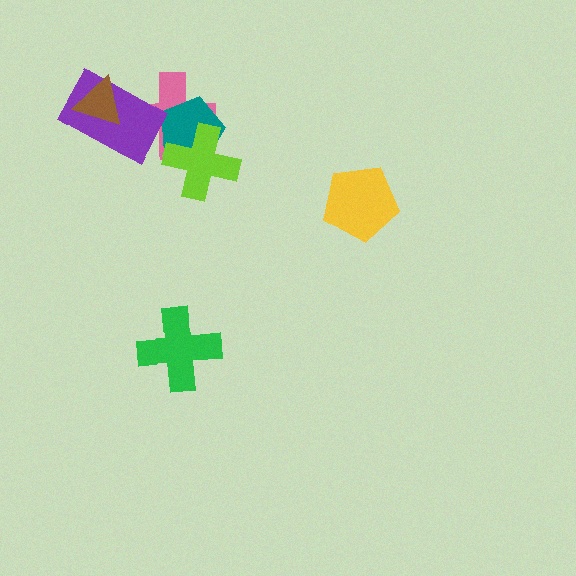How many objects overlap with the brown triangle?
1 object overlaps with the brown triangle.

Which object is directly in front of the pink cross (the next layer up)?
The teal pentagon is directly in front of the pink cross.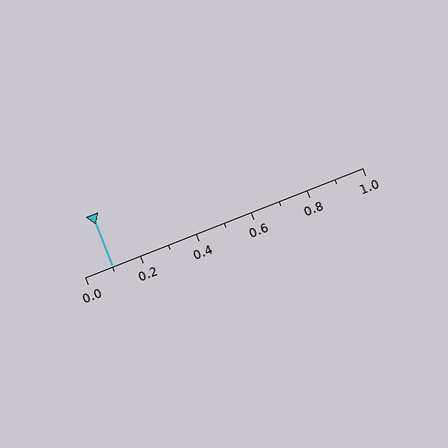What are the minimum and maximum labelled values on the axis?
The axis runs from 0.0 to 1.0.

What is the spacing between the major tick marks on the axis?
The major ticks are spaced 0.2 apart.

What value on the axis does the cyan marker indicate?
The marker indicates approximately 0.1.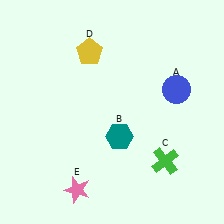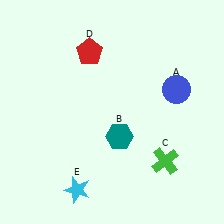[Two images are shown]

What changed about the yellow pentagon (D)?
In Image 1, D is yellow. In Image 2, it changed to red.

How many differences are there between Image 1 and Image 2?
There are 2 differences between the two images.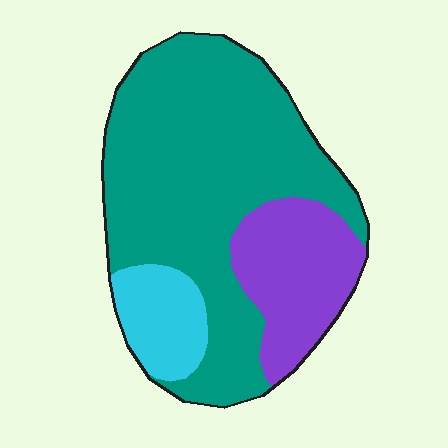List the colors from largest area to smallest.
From largest to smallest: teal, purple, cyan.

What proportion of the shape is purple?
Purple covers about 20% of the shape.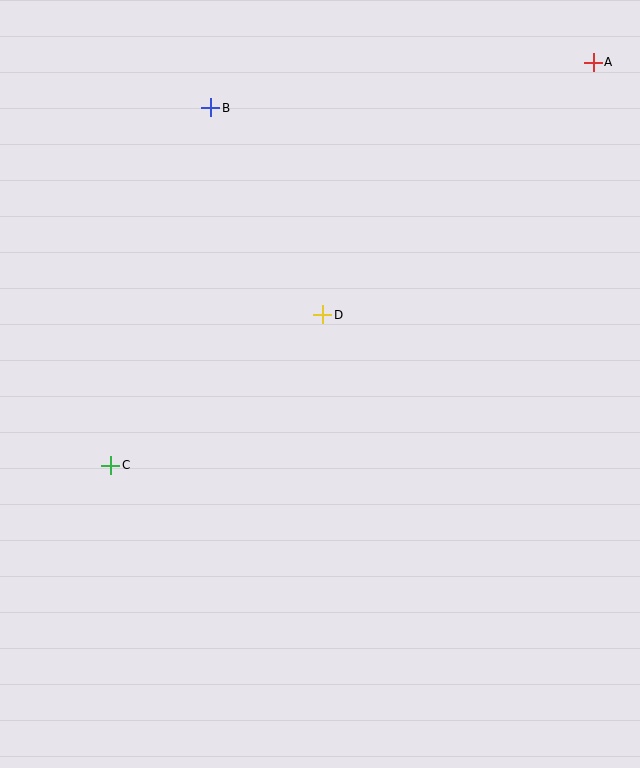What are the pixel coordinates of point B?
Point B is at (211, 108).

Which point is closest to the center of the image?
Point D at (323, 315) is closest to the center.